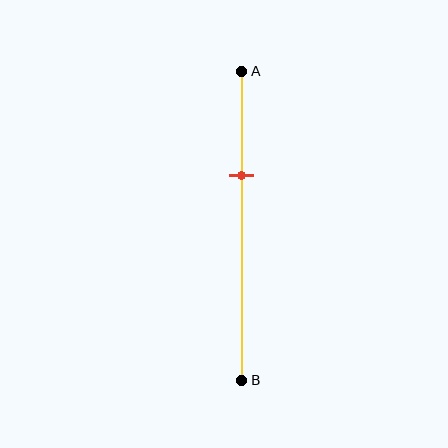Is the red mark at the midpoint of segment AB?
No, the mark is at about 35% from A, not at the 50% midpoint.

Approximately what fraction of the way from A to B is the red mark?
The red mark is approximately 35% of the way from A to B.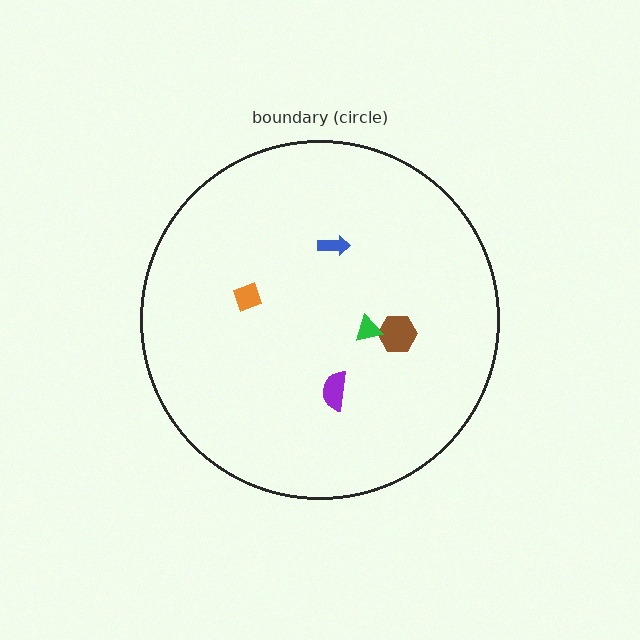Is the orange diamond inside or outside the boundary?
Inside.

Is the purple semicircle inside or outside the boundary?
Inside.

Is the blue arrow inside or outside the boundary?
Inside.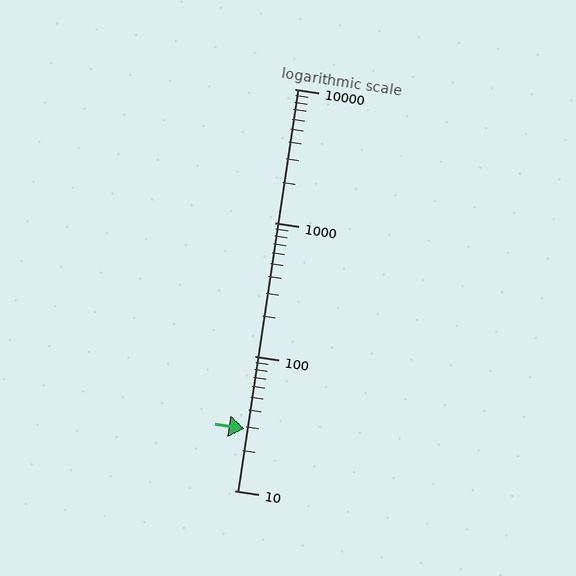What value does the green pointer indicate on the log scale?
The pointer indicates approximately 29.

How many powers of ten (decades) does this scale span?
The scale spans 3 decades, from 10 to 10000.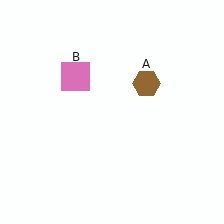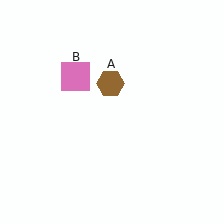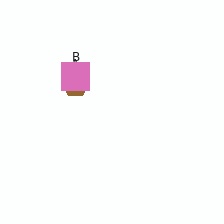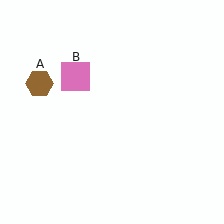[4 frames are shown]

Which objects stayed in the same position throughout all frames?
Pink square (object B) remained stationary.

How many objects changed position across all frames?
1 object changed position: brown hexagon (object A).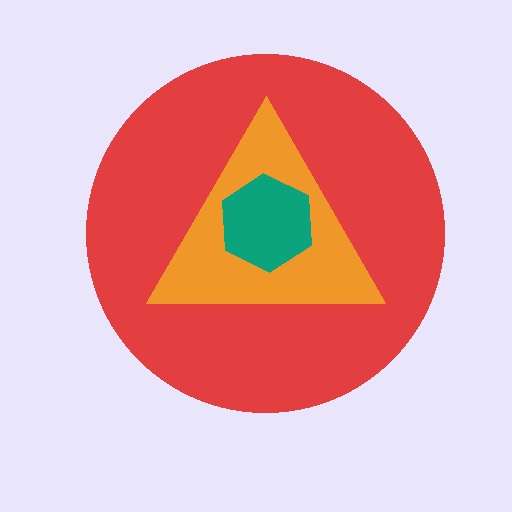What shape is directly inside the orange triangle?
The teal hexagon.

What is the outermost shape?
The red circle.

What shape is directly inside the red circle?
The orange triangle.